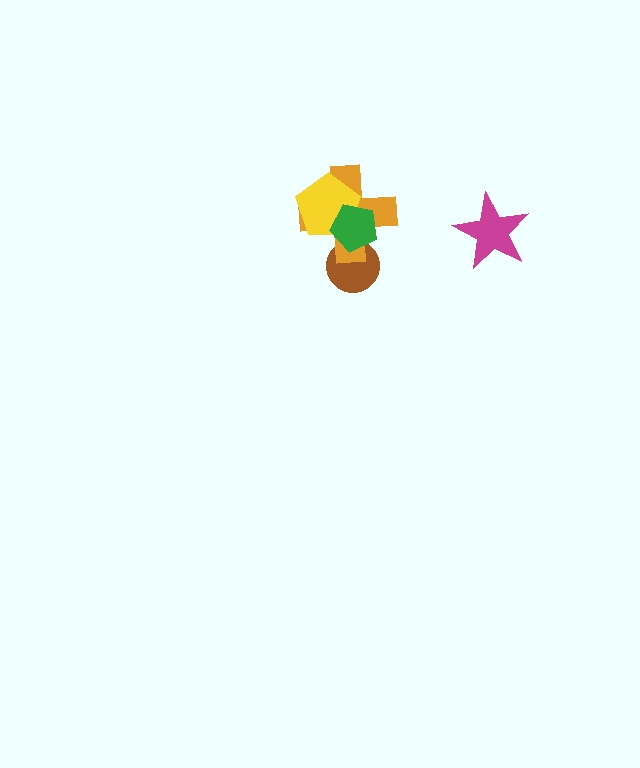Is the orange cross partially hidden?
Yes, it is partially covered by another shape.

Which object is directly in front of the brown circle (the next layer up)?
The orange cross is directly in front of the brown circle.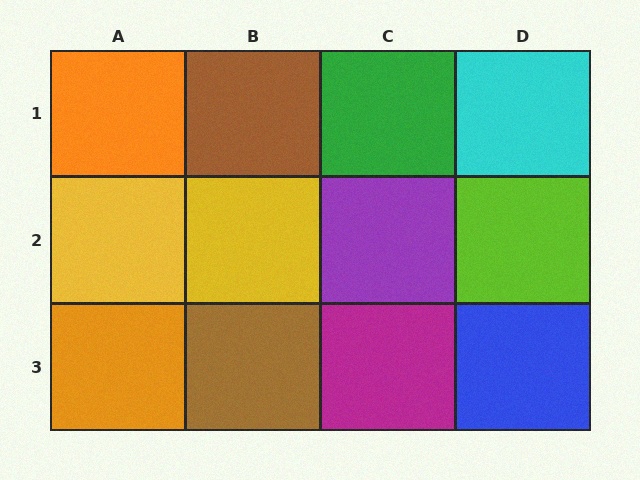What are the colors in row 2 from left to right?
Yellow, yellow, purple, lime.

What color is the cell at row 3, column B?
Brown.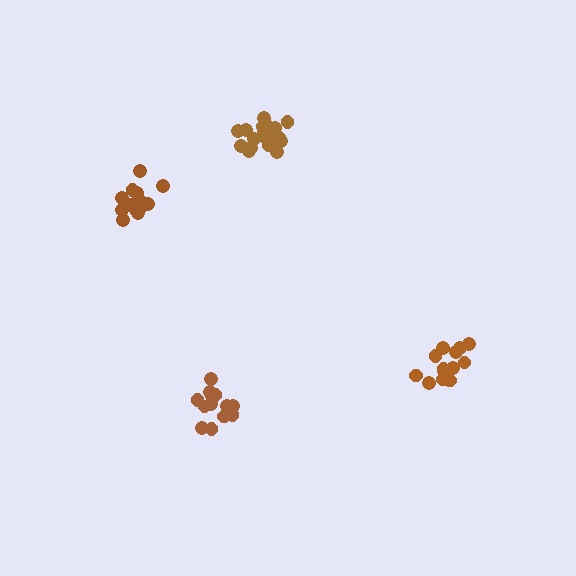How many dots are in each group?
Group 1: 14 dots, Group 2: 13 dots, Group 3: 13 dots, Group 4: 18 dots (58 total).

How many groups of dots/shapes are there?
There are 4 groups.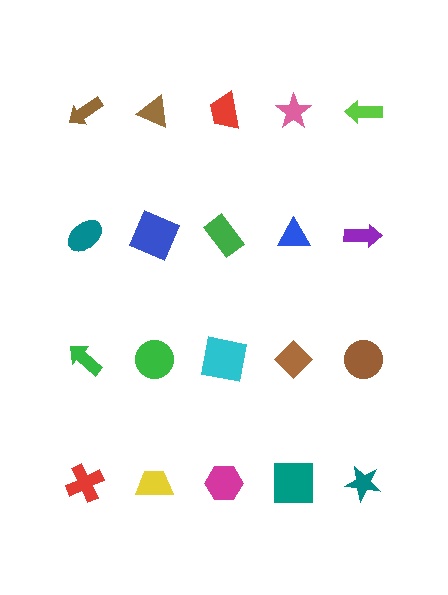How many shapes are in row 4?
5 shapes.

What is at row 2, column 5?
A purple arrow.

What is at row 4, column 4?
A teal square.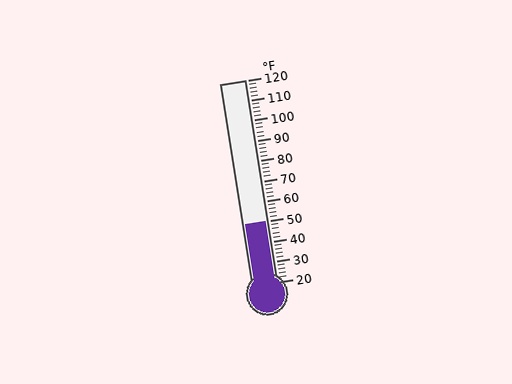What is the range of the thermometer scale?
The thermometer scale ranges from 20°F to 120°F.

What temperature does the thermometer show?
The thermometer shows approximately 50°F.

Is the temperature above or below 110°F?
The temperature is below 110°F.